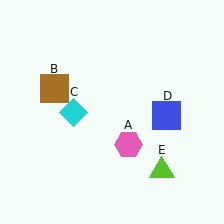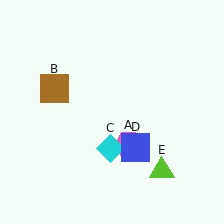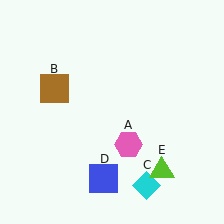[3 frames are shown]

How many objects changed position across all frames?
2 objects changed position: cyan diamond (object C), blue square (object D).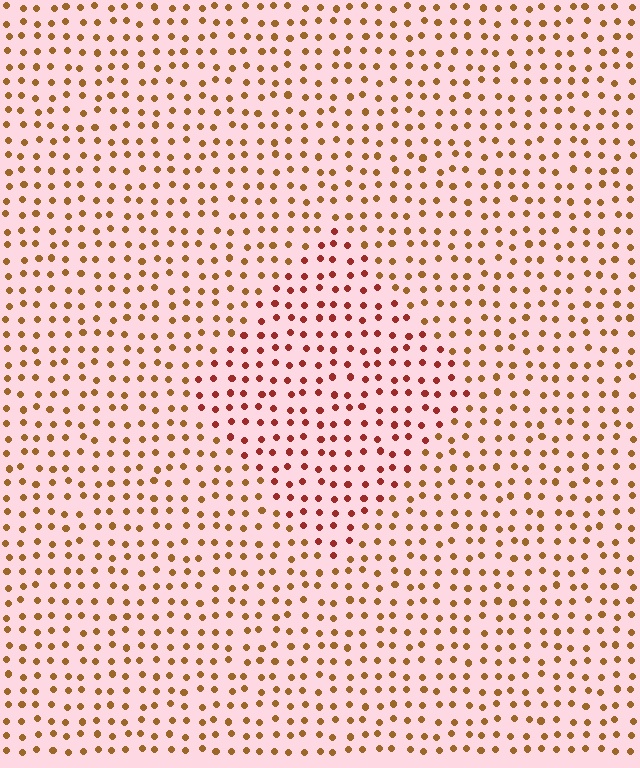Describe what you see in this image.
The image is filled with small brown elements in a uniform arrangement. A diamond-shaped region is visible where the elements are tinted to a slightly different hue, forming a subtle color boundary.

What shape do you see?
I see a diamond.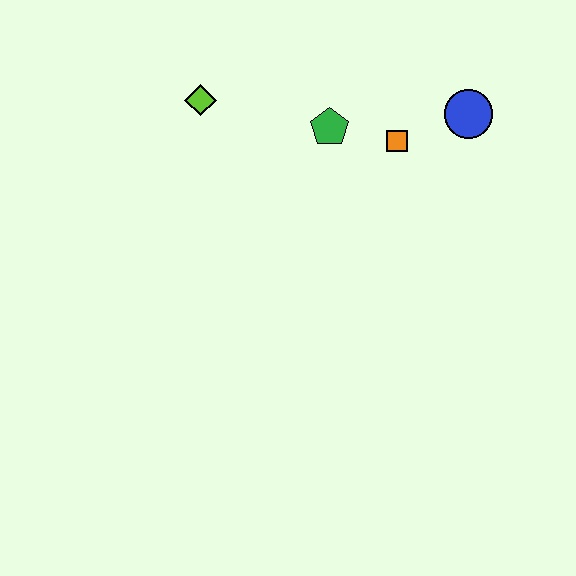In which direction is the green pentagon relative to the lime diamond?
The green pentagon is to the right of the lime diamond.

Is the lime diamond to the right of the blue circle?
No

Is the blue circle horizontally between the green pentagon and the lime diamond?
No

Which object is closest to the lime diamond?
The green pentagon is closest to the lime diamond.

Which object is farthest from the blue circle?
The lime diamond is farthest from the blue circle.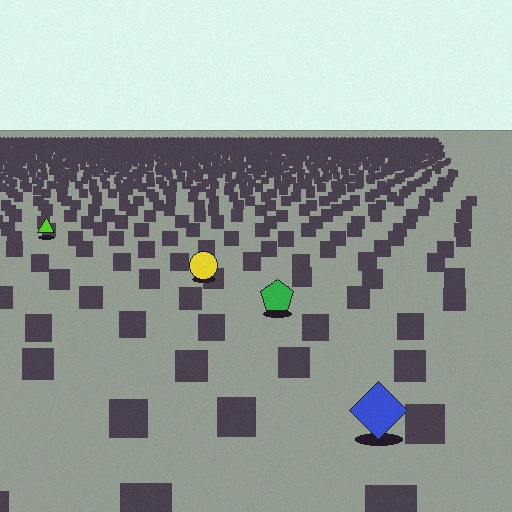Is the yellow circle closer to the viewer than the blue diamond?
No. The blue diamond is closer — you can tell from the texture gradient: the ground texture is coarser near it.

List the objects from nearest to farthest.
From nearest to farthest: the blue diamond, the green pentagon, the yellow circle, the lime triangle.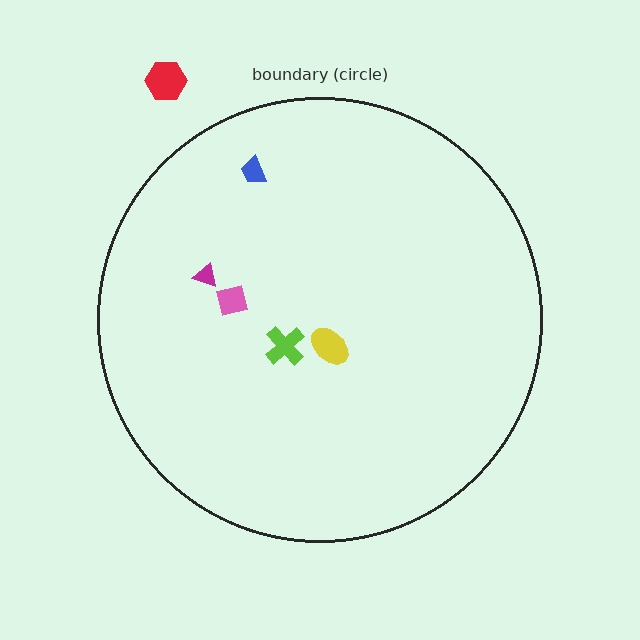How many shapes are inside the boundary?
5 inside, 1 outside.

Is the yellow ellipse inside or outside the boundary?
Inside.